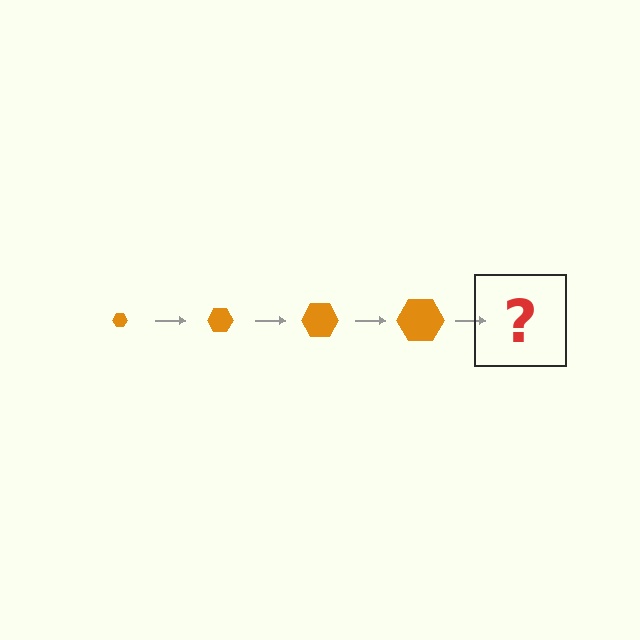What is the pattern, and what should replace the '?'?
The pattern is that the hexagon gets progressively larger each step. The '?' should be an orange hexagon, larger than the previous one.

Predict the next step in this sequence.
The next step is an orange hexagon, larger than the previous one.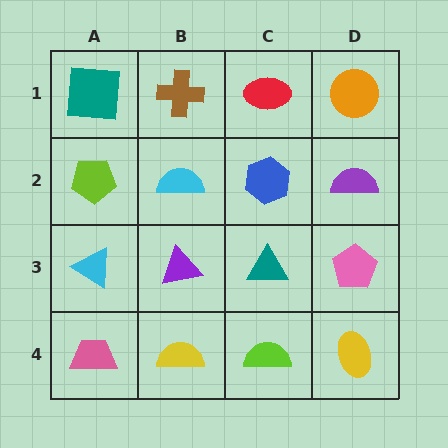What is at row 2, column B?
A cyan semicircle.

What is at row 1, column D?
An orange circle.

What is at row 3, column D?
A pink pentagon.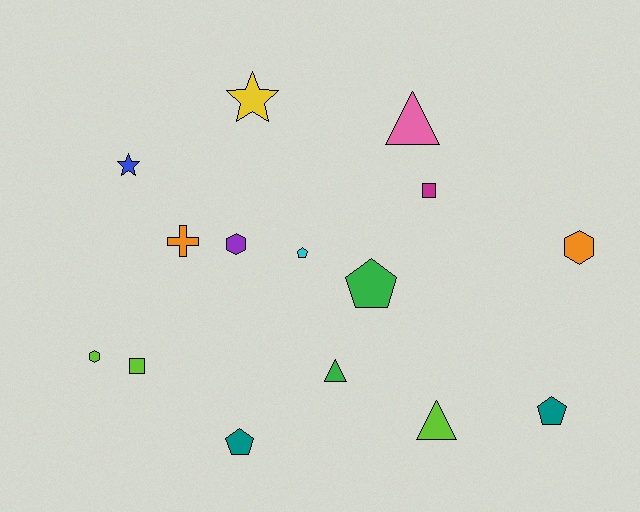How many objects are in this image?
There are 15 objects.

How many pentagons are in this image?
There are 4 pentagons.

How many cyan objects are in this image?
There is 1 cyan object.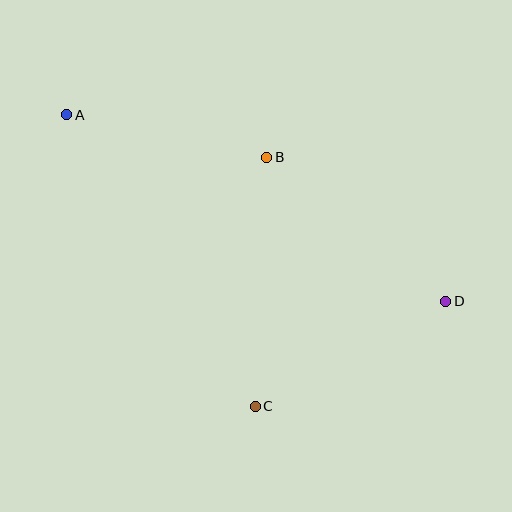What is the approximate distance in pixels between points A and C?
The distance between A and C is approximately 347 pixels.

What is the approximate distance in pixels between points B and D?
The distance between B and D is approximately 230 pixels.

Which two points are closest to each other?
Points A and B are closest to each other.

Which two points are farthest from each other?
Points A and D are farthest from each other.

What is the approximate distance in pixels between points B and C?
The distance between B and C is approximately 249 pixels.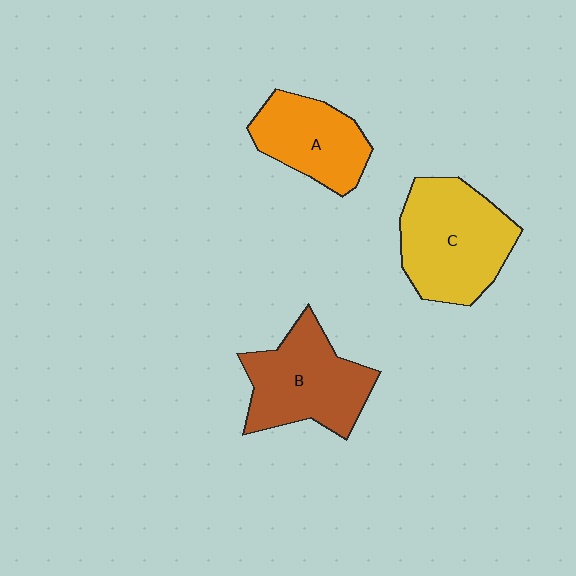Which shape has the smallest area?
Shape A (orange).